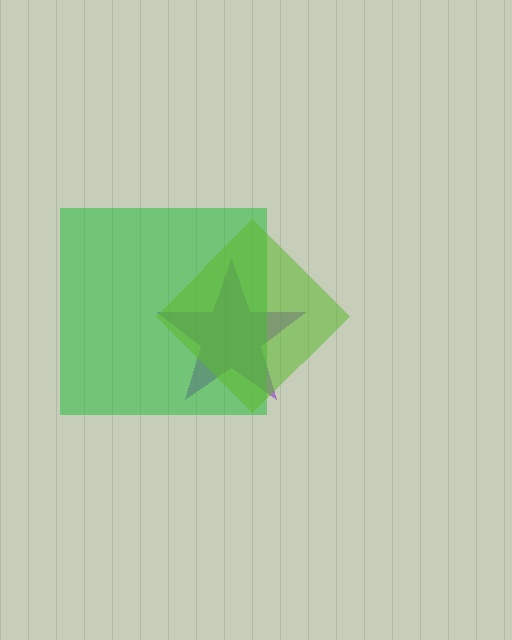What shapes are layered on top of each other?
The layered shapes are: a purple star, a green square, a lime diamond.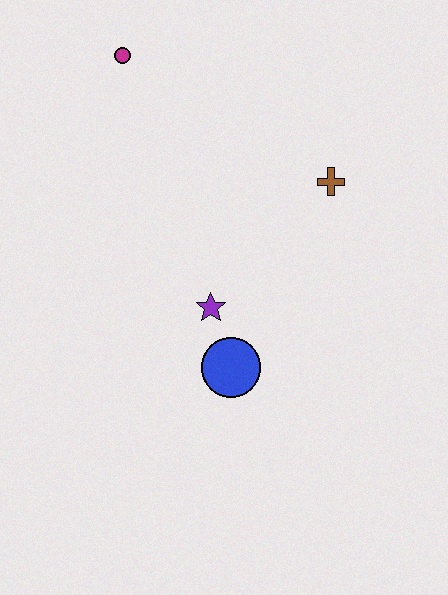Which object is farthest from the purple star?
The magenta circle is farthest from the purple star.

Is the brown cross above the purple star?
Yes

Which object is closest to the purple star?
The blue circle is closest to the purple star.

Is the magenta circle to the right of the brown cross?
No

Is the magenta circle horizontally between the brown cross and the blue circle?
No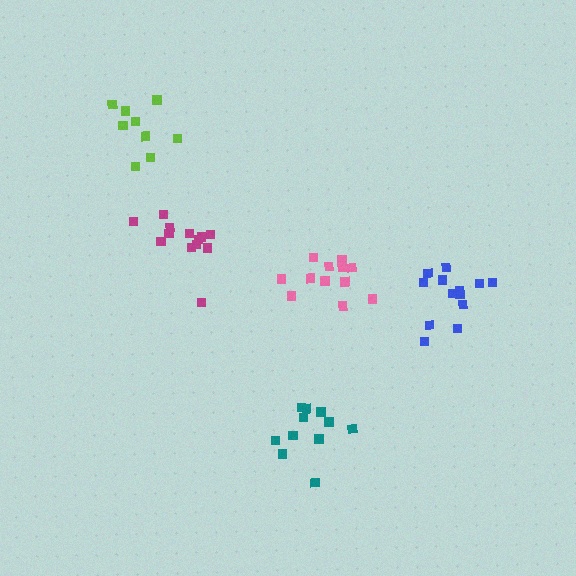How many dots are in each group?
Group 1: 9 dots, Group 2: 11 dots, Group 3: 13 dots, Group 4: 13 dots, Group 5: 12 dots (58 total).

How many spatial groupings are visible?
There are 5 spatial groupings.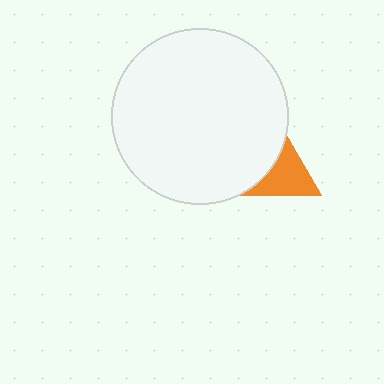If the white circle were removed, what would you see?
You would see the complete orange triangle.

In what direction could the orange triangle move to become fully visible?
The orange triangle could move right. That would shift it out from behind the white circle entirely.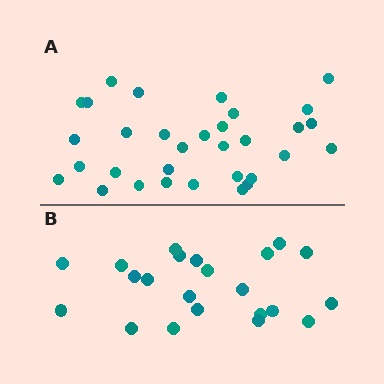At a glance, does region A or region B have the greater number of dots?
Region A (the top region) has more dots.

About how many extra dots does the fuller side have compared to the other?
Region A has roughly 10 or so more dots than region B.